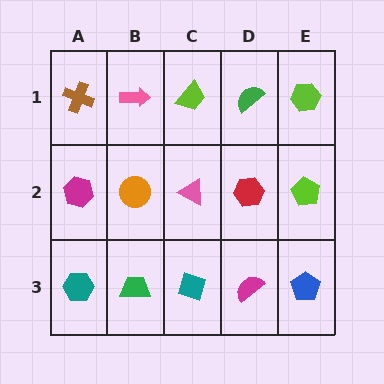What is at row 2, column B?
An orange circle.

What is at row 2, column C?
A pink triangle.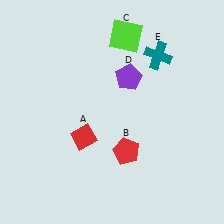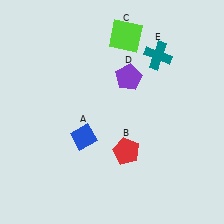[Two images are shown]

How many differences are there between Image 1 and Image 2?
There is 1 difference between the two images.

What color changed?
The diamond (A) changed from red in Image 1 to blue in Image 2.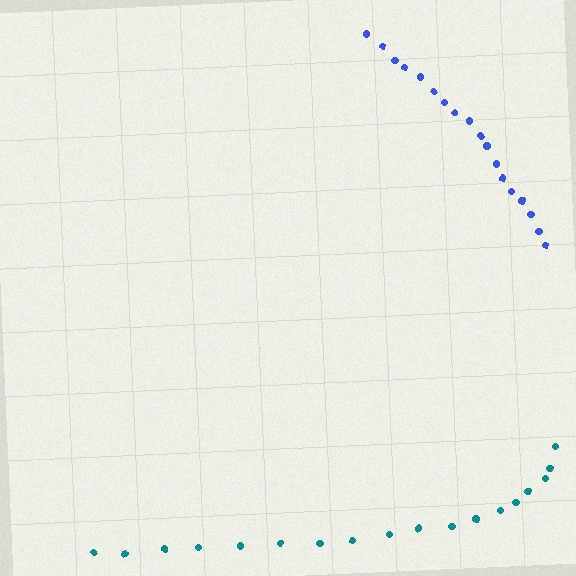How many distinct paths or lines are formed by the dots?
There are 2 distinct paths.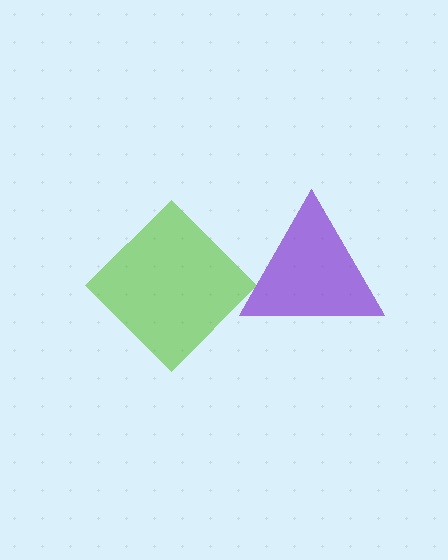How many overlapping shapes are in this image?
There are 2 overlapping shapes in the image.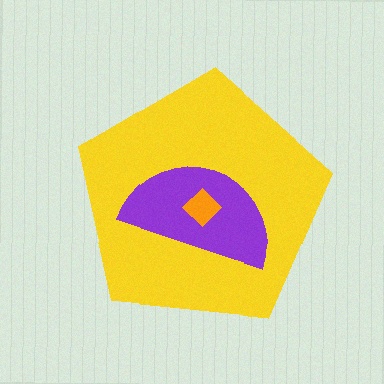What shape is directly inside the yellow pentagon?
The purple semicircle.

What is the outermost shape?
The yellow pentagon.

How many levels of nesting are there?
3.